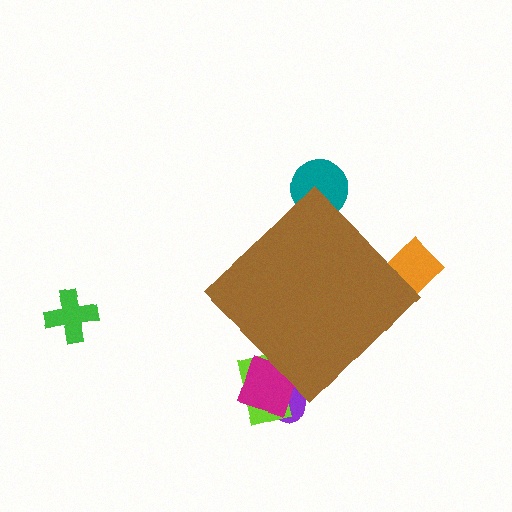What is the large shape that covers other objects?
A brown diamond.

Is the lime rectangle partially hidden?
Yes, the lime rectangle is partially hidden behind the brown diamond.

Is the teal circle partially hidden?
Yes, the teal circle is partially hidden behind the brown diamond.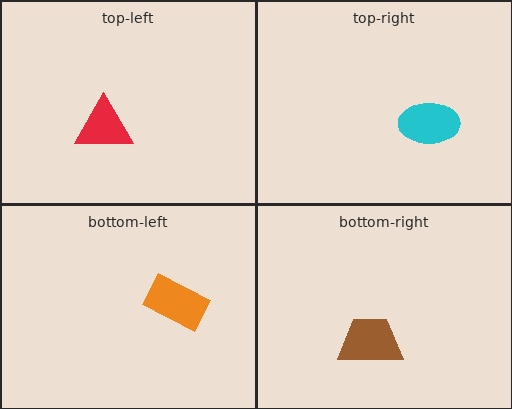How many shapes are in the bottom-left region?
1.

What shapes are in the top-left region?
The red triangle.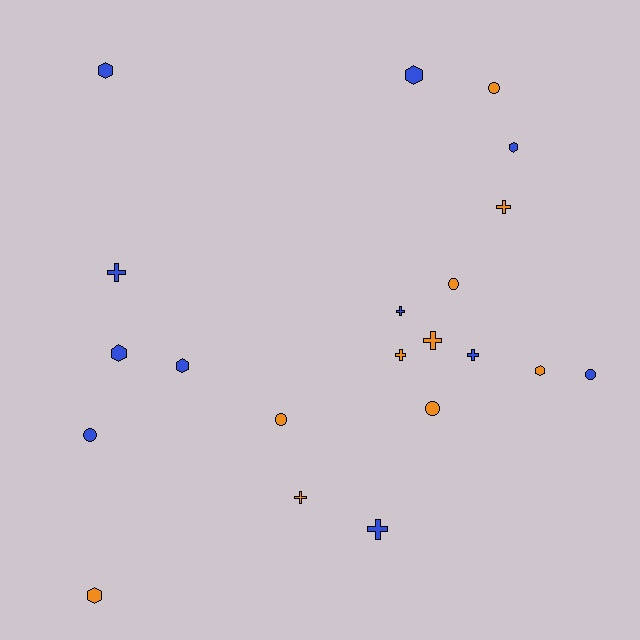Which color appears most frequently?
Blue, with 11 objects.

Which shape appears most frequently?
Cross, with 8 objects.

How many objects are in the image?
There are 21 objects.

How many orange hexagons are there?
There are 2 orange hexagons.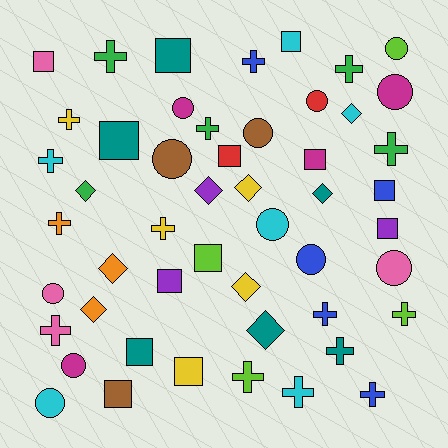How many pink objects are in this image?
There are 4 pink objects.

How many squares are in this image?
There are 13 squares.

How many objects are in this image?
There are 50 objects.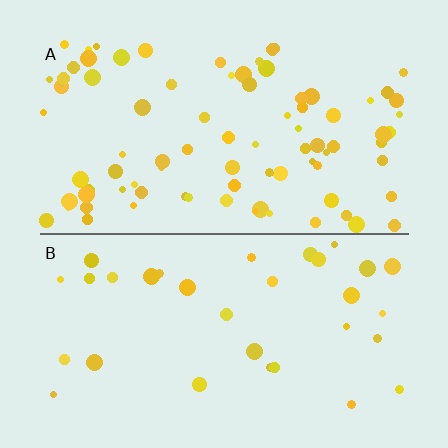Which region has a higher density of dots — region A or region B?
A (the top).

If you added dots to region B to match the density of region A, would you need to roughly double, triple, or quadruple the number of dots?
Approximately triple.